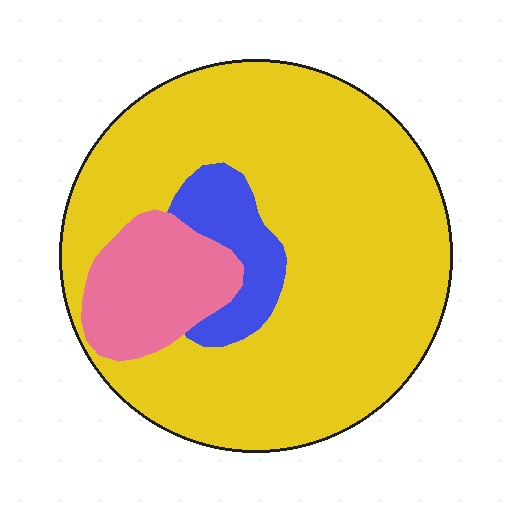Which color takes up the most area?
Yellow, at roughly 75%.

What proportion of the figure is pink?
Pink takes up less than a quarter of the figure.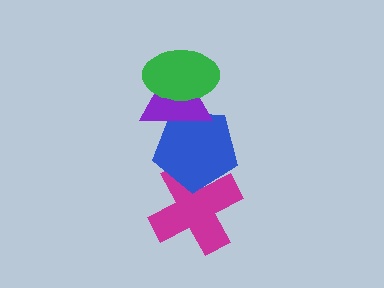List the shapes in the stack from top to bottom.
From top to bottom: the green ellipse, the purple triangle, the blue pentagon, the magenta cross.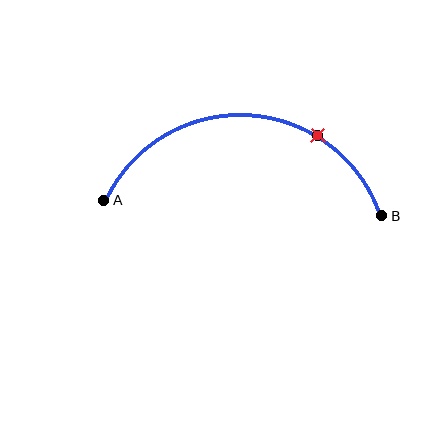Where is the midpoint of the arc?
The arc midpoint is the point on the curve farthest from the straight line joining A and B. It sits above that line.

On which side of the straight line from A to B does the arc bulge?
The arc bulges above the straight line connecting A and B.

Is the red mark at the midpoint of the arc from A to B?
No. The red mark lies on the arc but is closer to endpoint B. The arc midpoint would be at the point on the curve equidistant along the arc from both A and B.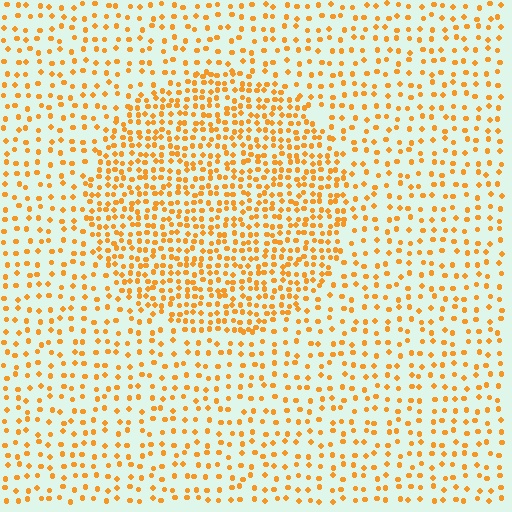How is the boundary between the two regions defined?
The boundary is defined by a change in element density (approximately 2.0x ratio). All elements are the same color, size, and shape.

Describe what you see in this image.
The image contains small orange elements arranged at two different densities. A circle-shaped region is visible where the elements are more densely packed than the surrounding area.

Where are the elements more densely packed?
The elements are more densely packed inside the circle boundary.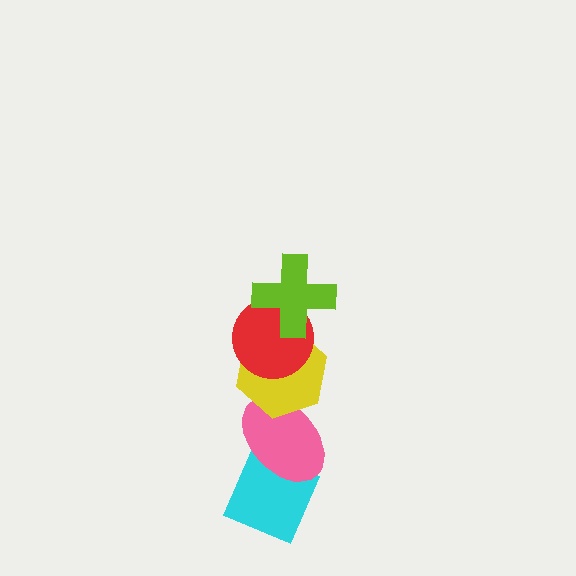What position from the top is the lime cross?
The lime cross is 1st from the top.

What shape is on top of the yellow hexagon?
The red circle is on top of the yellow hexagon.